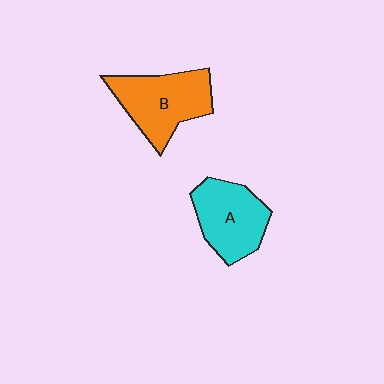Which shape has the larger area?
Shape B (orange).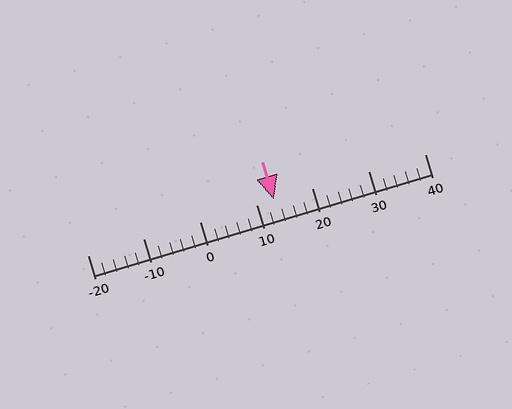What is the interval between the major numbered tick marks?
The major tick marks are spaced 10 units apart.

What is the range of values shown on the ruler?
The ruler shows values from -20 to 40.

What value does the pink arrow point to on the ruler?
The pink arrow points to approximately 13.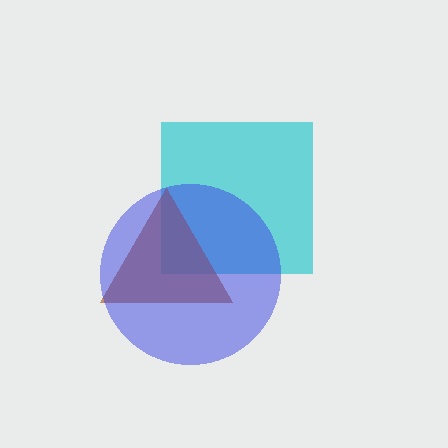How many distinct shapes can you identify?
There are 3 distinct shapes: a cyan square, a brown triangle, a blue circle.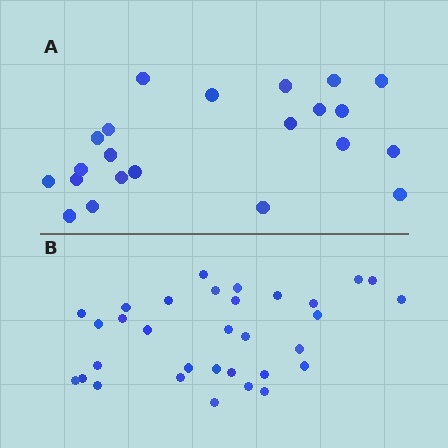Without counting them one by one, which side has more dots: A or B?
Region B (the bottom region) has more dots.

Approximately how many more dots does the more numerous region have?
Region B has roughly 10 or so more dots than region A.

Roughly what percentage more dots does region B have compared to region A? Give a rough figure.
About 45% more.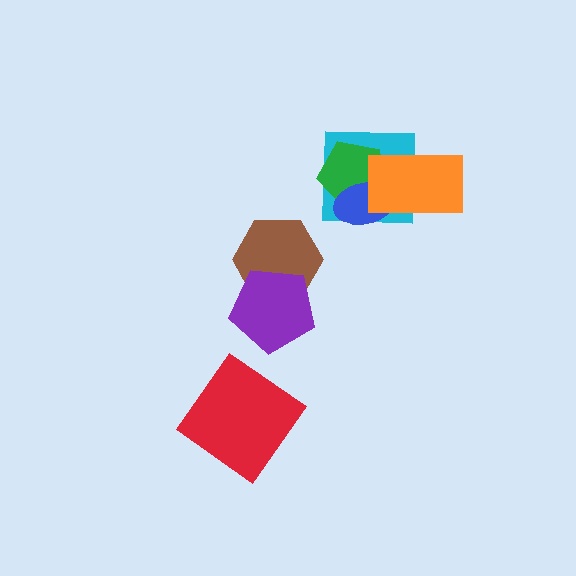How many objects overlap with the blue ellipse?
3 objects overlap with the blue ellipse.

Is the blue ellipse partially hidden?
Yes, it is partially covered by another shape.